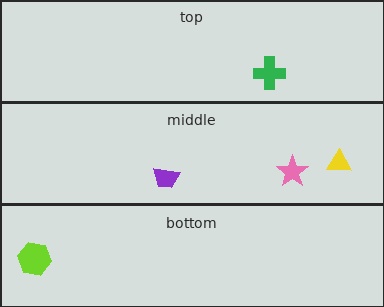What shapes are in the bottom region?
The lime hexagon.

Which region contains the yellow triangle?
The middle region.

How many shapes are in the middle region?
3.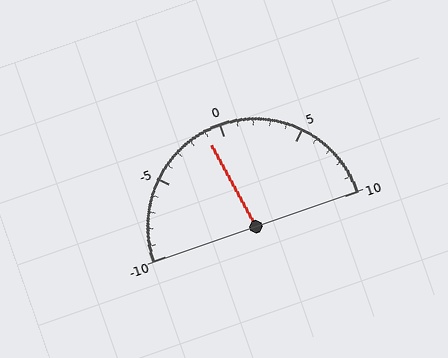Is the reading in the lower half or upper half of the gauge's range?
The reading is in the lower half of the range (-10 to 10).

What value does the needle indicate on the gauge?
The needle indicates approximately -1.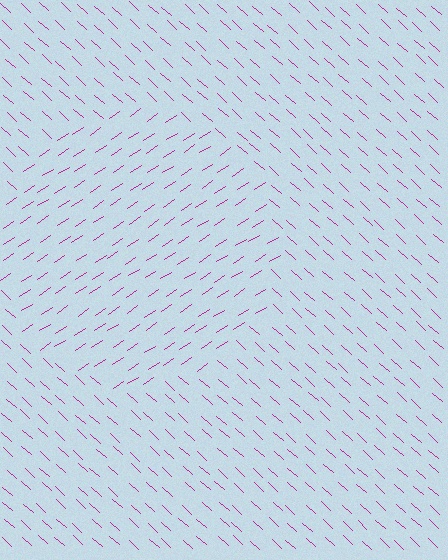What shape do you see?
I see a circle.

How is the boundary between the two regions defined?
The boundary is defined purely by a change in line orientation (approximately 75 degrees difference). All lines are the same color and thickness.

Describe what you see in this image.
The image is filled with small magenta line segments. A circle region in the image has lines oriented differently from the surrounding lines, creating a visible texture boundary.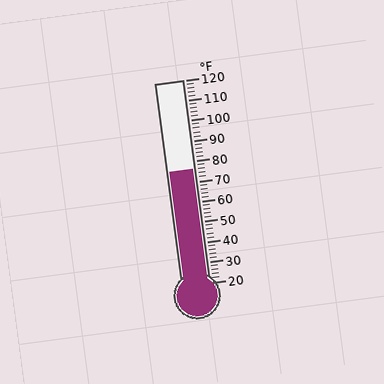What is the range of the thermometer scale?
The thermometer scale ranges from 20°F to 120°F.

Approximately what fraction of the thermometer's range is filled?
The thermometer is filled to approximately 55% of its range.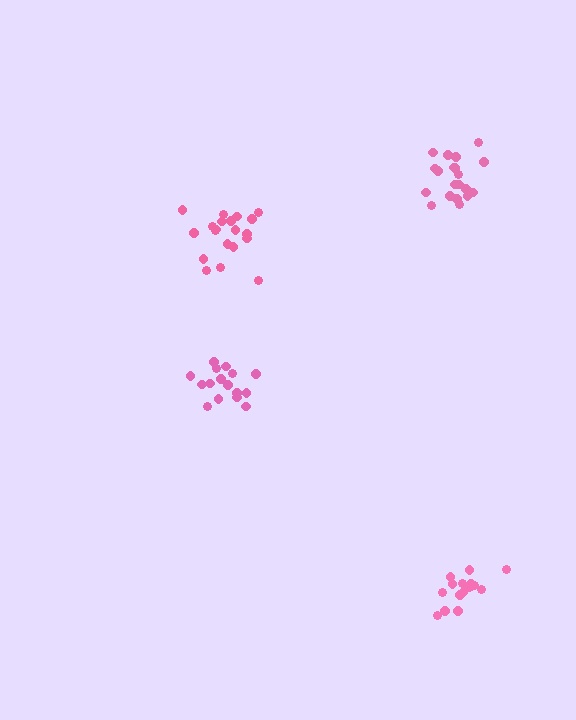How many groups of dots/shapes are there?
There are 4 groups.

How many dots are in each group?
Group 1: 16 dots, Group 2: 20 dots, Group 3: 15 dots, Group 4: 20 dots (71 total).